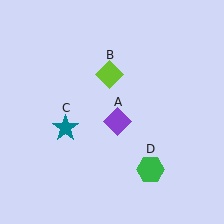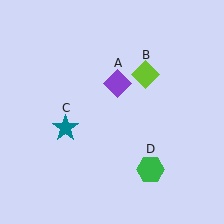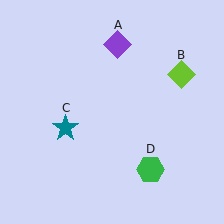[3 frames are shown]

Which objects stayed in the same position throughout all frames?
Teal star (object C) and green hexagon (object D) remained stationary.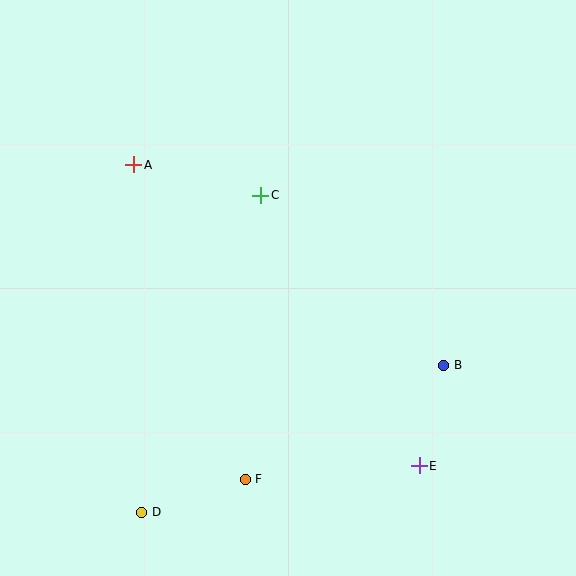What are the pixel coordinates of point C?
Point C is at (261, 195).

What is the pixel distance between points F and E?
The distance between F and E is 175 pixels.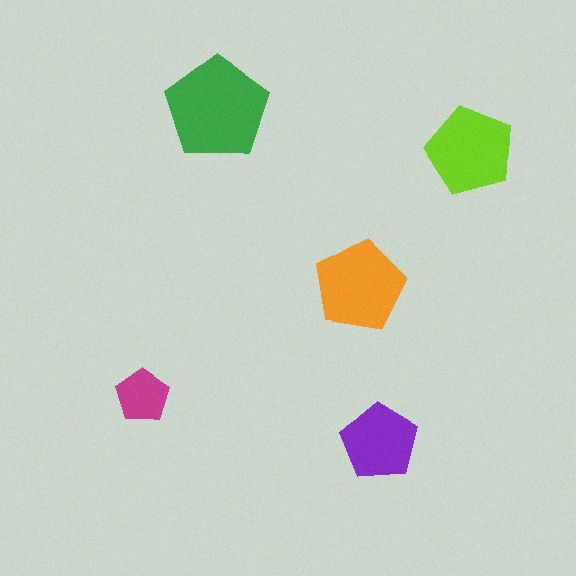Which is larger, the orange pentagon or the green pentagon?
The green one.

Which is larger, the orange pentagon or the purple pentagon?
The orange one.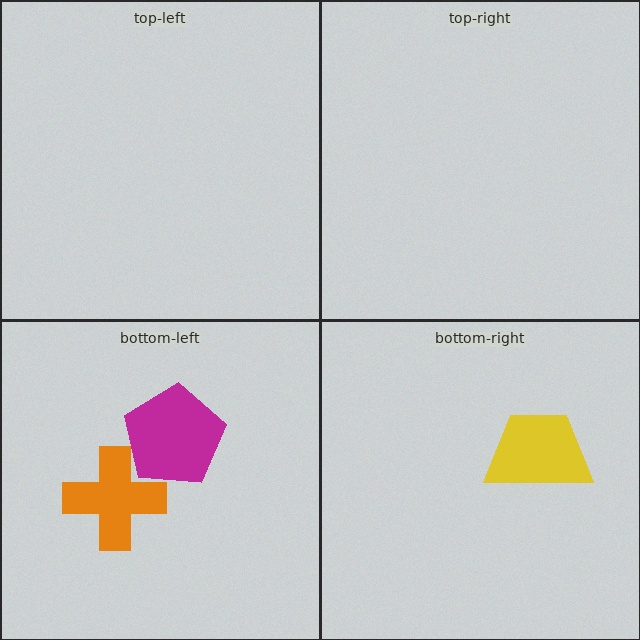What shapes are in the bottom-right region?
The yellow trapezoid.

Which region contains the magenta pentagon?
The bottom-left region.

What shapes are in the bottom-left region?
The orange cross, the magenta pentagon.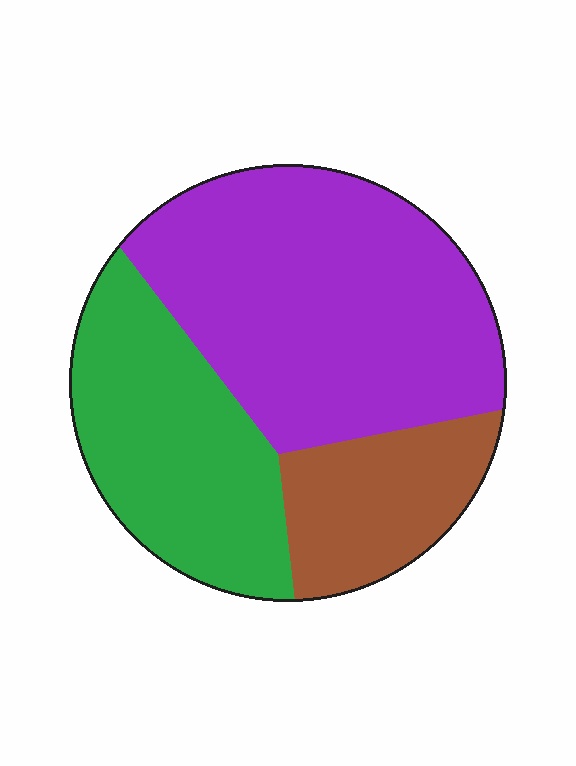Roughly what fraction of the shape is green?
Green takes up about one third (1/3) of the shape.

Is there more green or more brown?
Green.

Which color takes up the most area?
Purple, at roughly 50%.